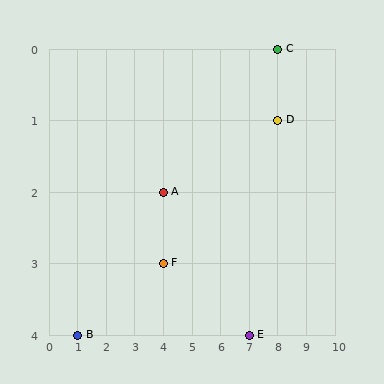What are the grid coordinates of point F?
Point F is at grid coordinates (4, 3).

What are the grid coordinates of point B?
Point B is at grid coordinates (1, 4).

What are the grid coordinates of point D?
Point D is at grid coordinates (8, 1).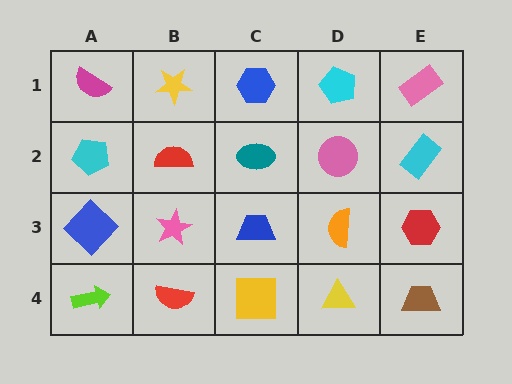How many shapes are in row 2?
5 shapes.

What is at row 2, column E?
A cyan rectangle.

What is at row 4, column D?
A yellow triangle.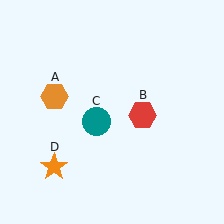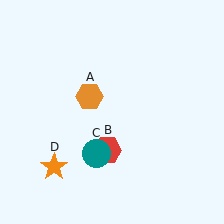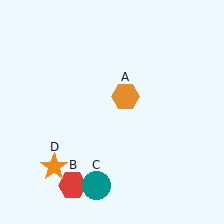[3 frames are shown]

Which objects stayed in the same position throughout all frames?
Orange star (object D) remained stationary.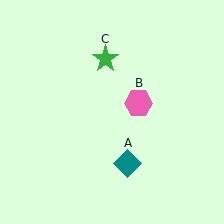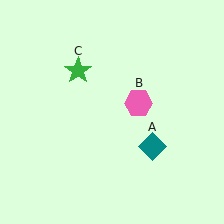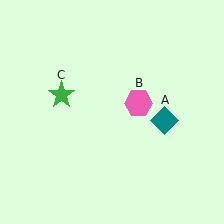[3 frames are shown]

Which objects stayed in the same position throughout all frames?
Pink hexagon (object B) remained stationary.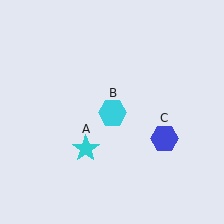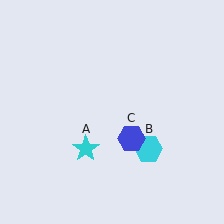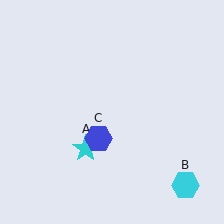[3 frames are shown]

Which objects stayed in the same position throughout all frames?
Cyan star (object A) remained stationary.